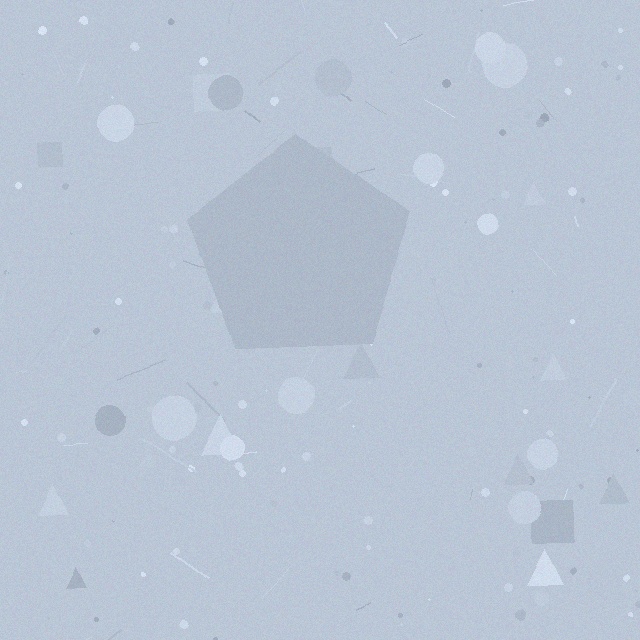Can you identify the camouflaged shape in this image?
The camouflaged shape is a pentagon.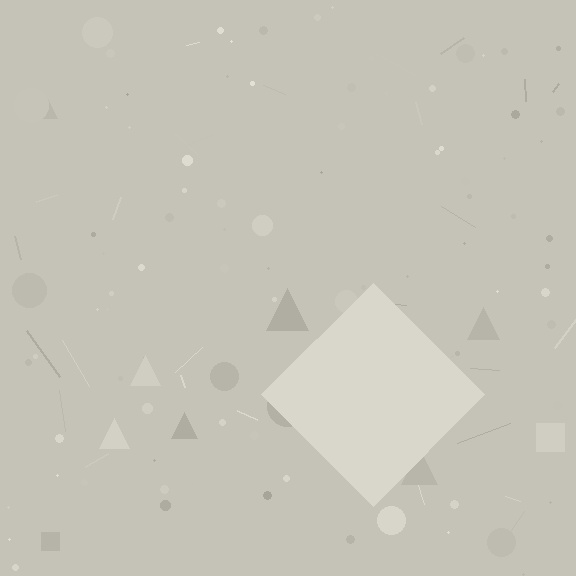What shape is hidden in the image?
A diamond is hidden in the image.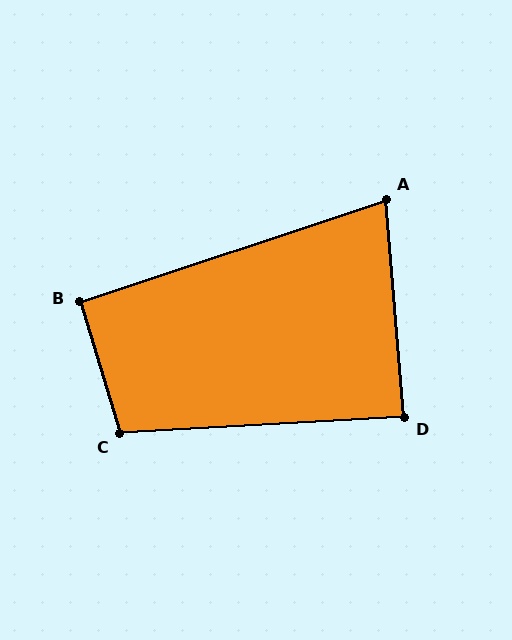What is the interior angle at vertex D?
Approximately 89 degrees (approximately right).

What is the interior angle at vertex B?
Approximately 91 degrees (approximately right).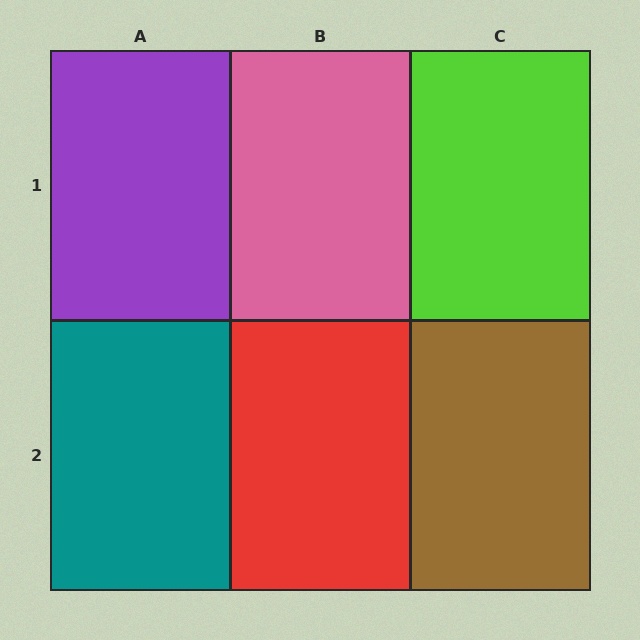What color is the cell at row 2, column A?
Teal.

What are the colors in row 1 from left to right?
Purple, pink, lime.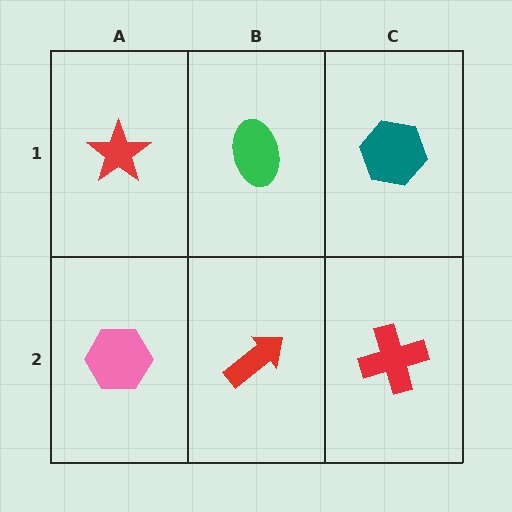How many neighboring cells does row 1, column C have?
2.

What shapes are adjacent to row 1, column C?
A red cross (row 2, column C), a green ellipse (row 1, column B).